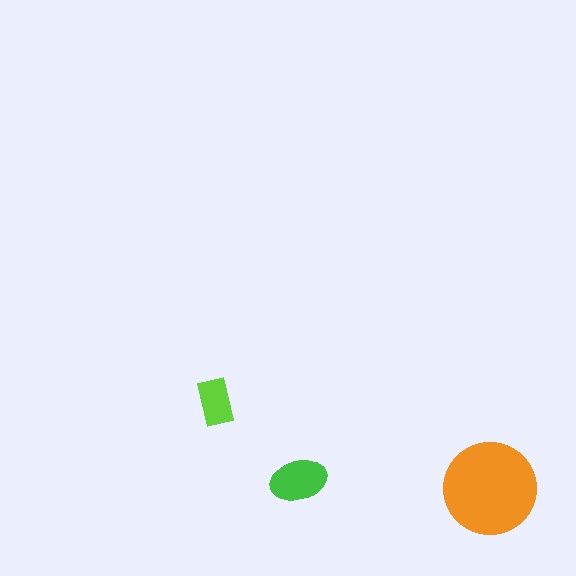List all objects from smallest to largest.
The lime rectangle, the green ellipse, the orange circle.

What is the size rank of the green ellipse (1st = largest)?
2nd.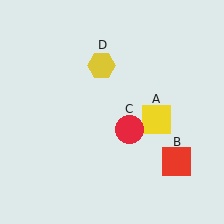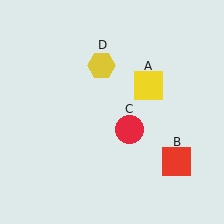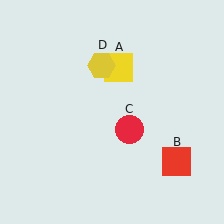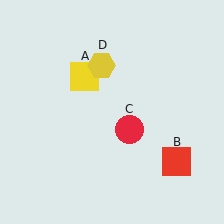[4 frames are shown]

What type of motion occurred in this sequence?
The yellow square (object A) rotated counterclockwise around the center of the scene.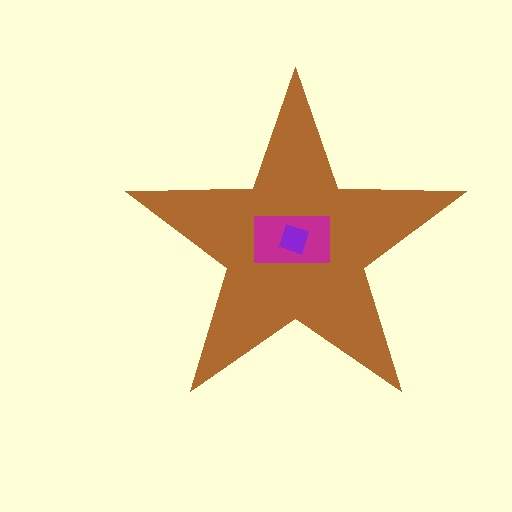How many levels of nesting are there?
3.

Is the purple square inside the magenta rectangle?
Yes.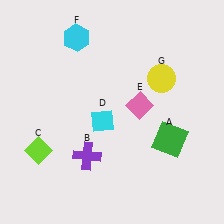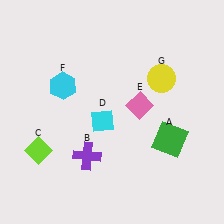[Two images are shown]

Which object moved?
The cyan hexagon (F) moved down.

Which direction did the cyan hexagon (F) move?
The cyan hexagon (F) moved down.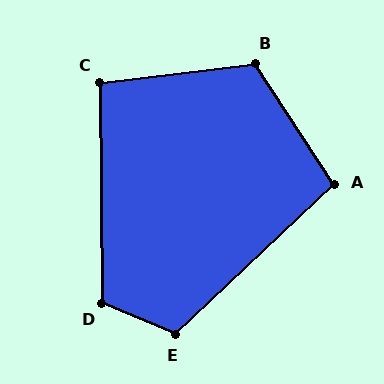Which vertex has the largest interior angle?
B, at approximately 116 degrees.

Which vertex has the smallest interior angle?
C, at approximately 96 degrees.